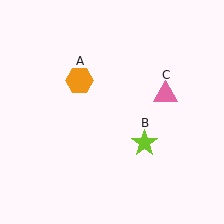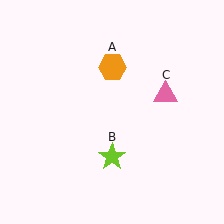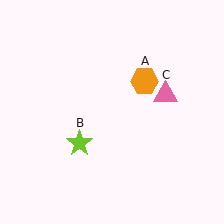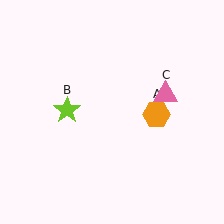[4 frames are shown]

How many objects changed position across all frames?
2 objects changed position: orange hexagon (object A), lime star (object B).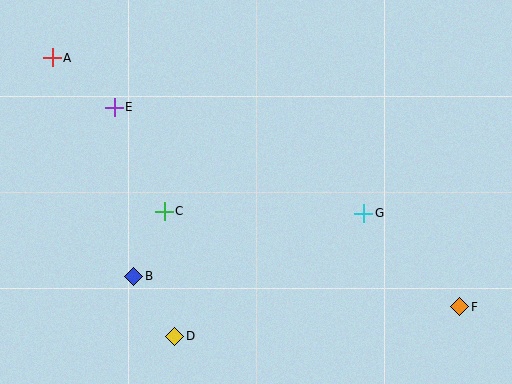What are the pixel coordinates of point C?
Point C is at (164, 211).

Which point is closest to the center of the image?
Point C at (164, 211) is closest to the center.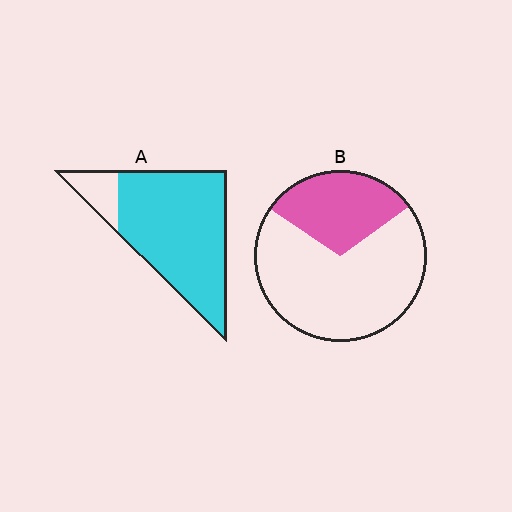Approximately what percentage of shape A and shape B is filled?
A is approximately 85% and B is approximately 30%.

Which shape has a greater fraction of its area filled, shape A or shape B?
Shape A.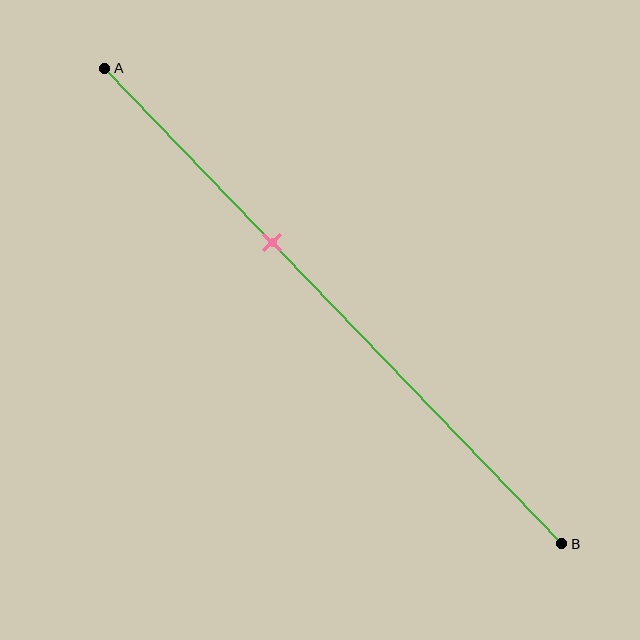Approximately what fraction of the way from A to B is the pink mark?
The pink mark is approximately 35% of the way from A to B.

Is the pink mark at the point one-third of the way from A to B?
No, the mark is at about 35% from A, not at the 33% one-third point.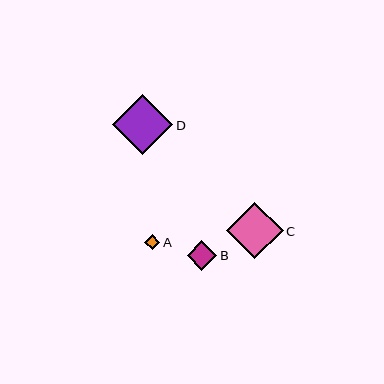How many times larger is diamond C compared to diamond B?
Diamond C is approximately 1.9 times the size of diamond B.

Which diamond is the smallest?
Diamond A is the smallest with a size of approximately 15 pixels.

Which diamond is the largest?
Diamond D is the largest with a size of approximately 60 pixels.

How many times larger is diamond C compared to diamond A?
Diamond C is approximately 3.7 times the size of diamond A.